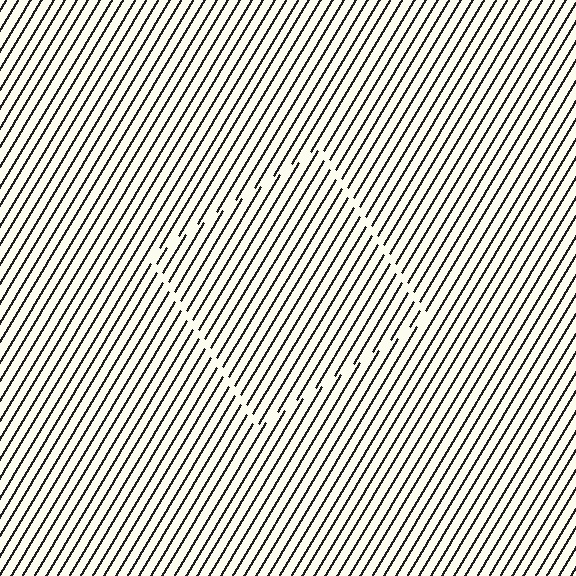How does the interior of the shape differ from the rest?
The interior of the shape contains the same grating, shifted by half a period — the contour is defined by the phase discontinuity where line-ends from the inner and outer gratings abut.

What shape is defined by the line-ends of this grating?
An illusory square. The interior of the shape contains the same grating, shifted by half a period — the contour is defined by the phase discontinuity where line-ends from the inner and outer gratings abut.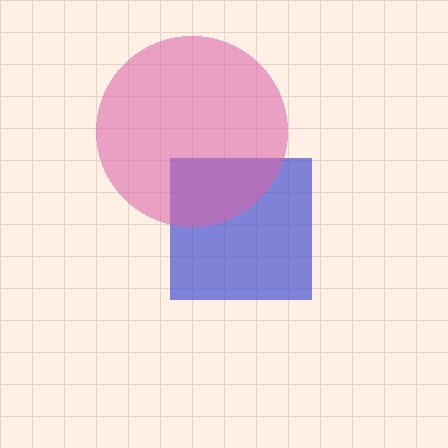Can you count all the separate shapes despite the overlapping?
Yes, there are 2 separate shapes.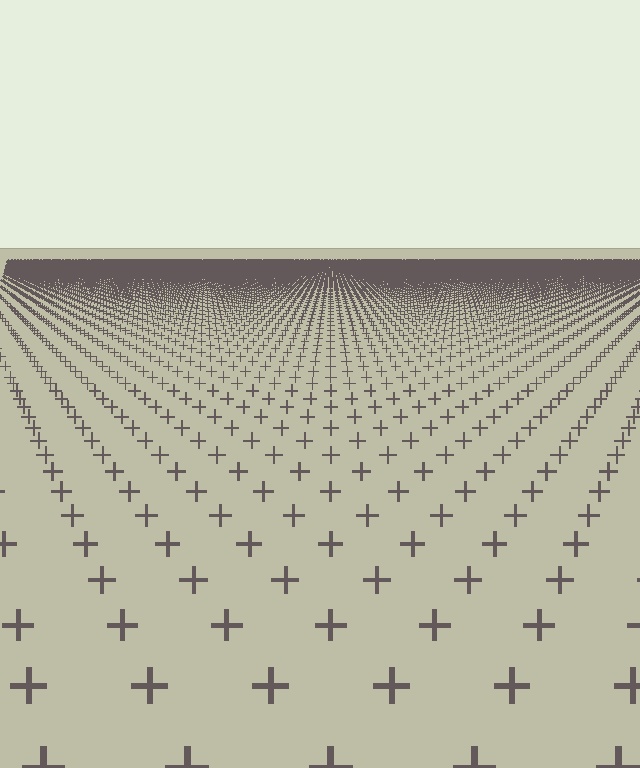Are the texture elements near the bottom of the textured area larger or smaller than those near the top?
Larger. Near the bottom, elements are closer to the viewer and appear at a bigger on-screen size.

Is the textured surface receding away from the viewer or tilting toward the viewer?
The surface is receding away from the viewer. Texture elements get smaller and denser toward the top.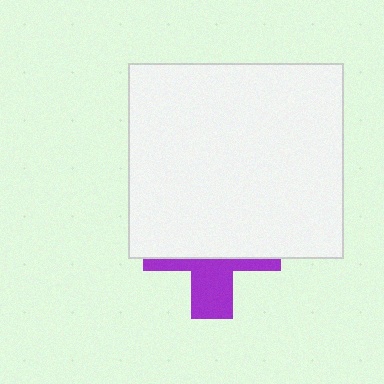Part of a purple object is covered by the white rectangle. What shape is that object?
It is a cross.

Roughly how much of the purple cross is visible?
A small part of it is visible (roughly 37%).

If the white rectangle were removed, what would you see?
You would see the complete purple cross.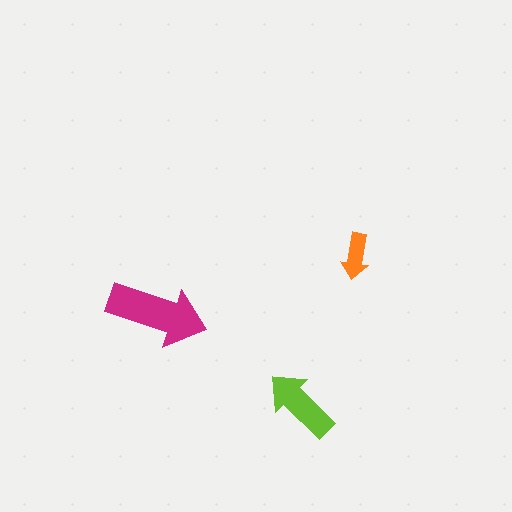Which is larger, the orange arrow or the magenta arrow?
The magenta one.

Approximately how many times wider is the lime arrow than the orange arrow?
About 1.5 times wider.